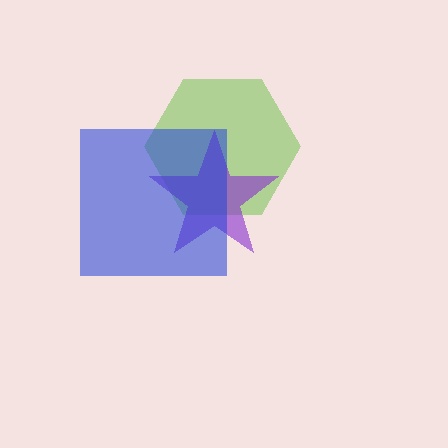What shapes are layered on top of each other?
The layered shapes are: a lime hexagon, a purple star, a blue square.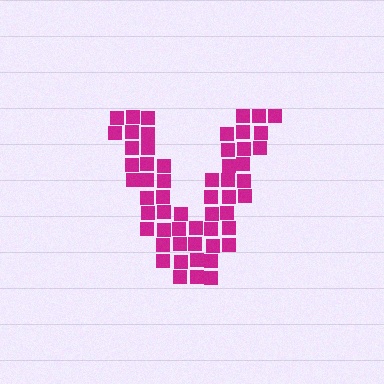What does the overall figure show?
The overall figure shows the letter V.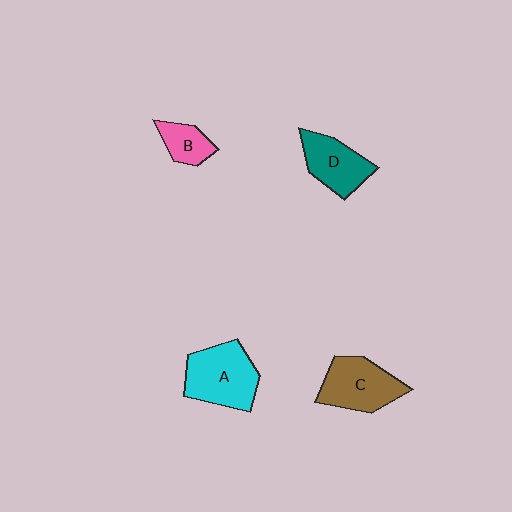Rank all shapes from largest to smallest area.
From largest to smallest: A (cyan), C (brown), D (teal), B (pink).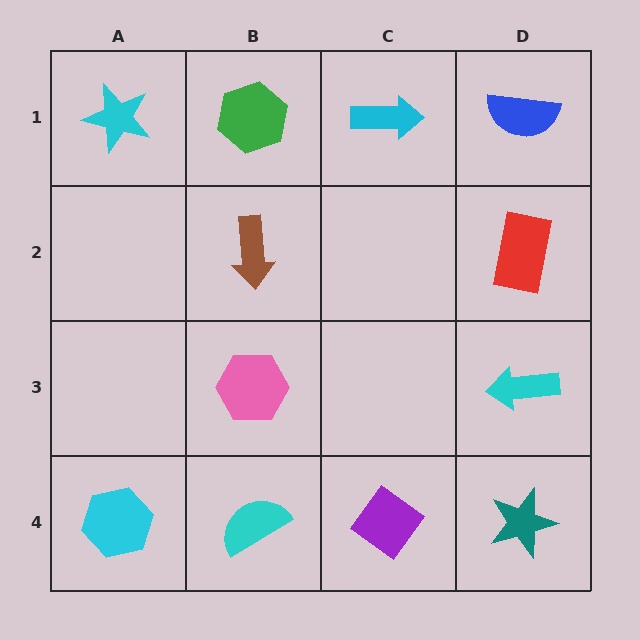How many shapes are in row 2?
2 shapes.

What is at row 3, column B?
A pink hexagon.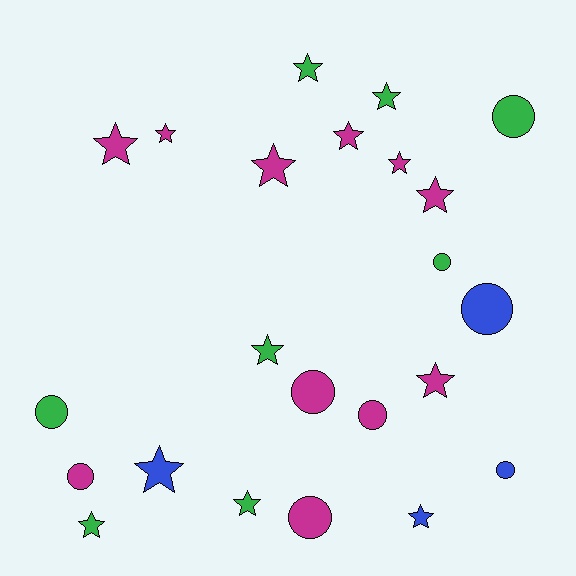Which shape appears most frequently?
Star, with 14 objects.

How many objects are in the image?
There are 23 objects.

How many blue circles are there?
There are 2 blue circles.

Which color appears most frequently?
Magenta, with 11 objects.